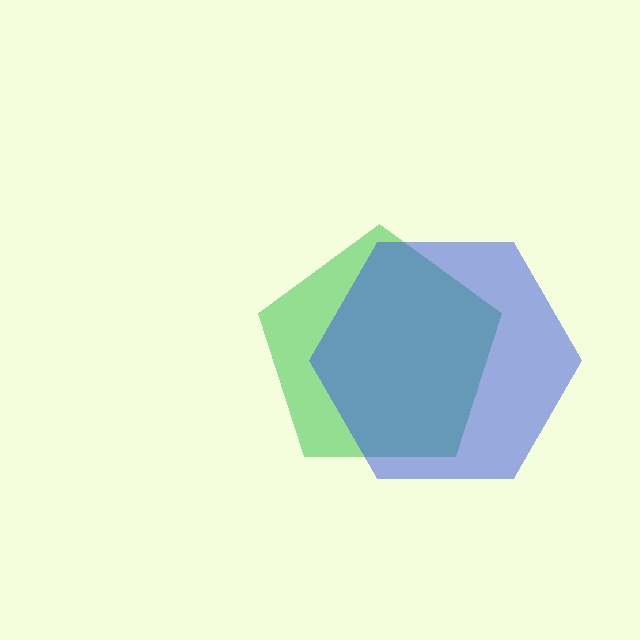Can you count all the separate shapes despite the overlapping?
Yes, there are 2 separate shapes.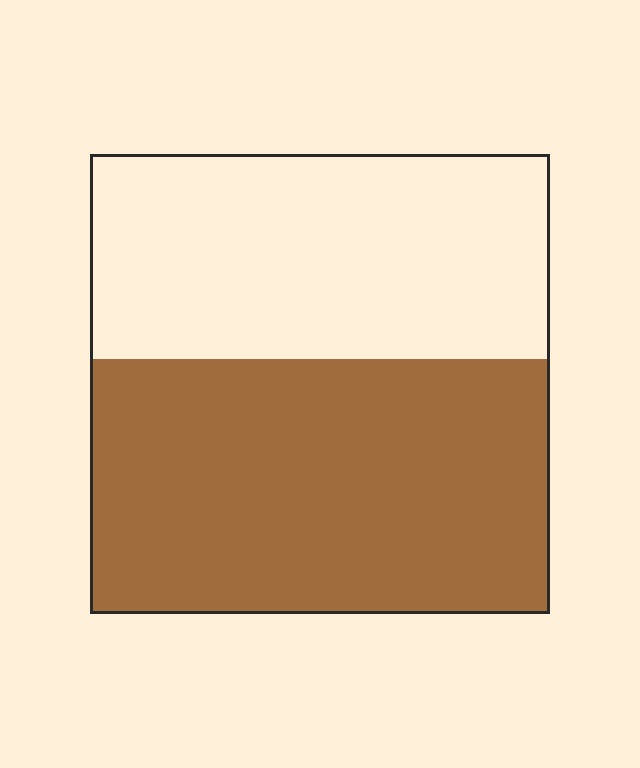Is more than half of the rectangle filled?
Yes.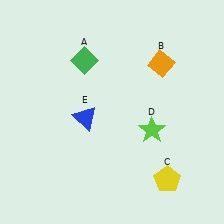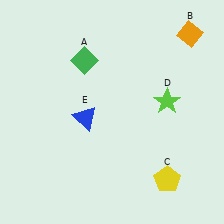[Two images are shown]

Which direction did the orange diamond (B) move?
The orange diamond (B) moved up.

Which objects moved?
The objects that moved are: the orange diamond (B), the lime star (D).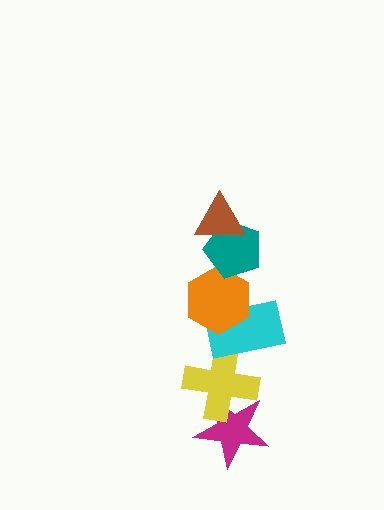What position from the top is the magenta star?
The magenta star is 6th from the top.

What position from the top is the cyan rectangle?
The cyan rectangle is 4th from the top.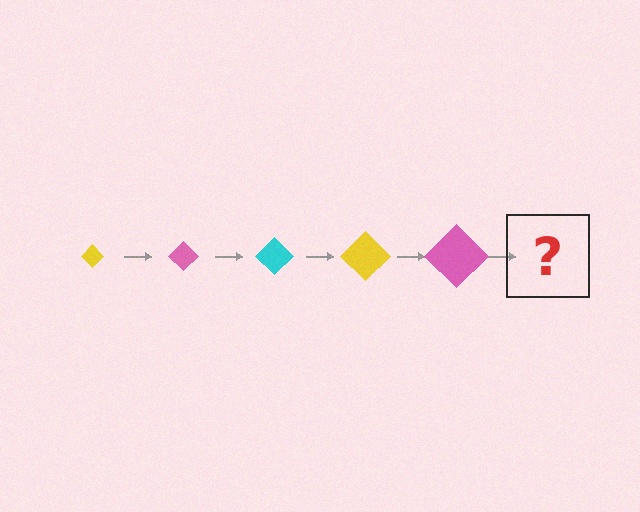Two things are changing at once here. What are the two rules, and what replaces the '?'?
The two rules are that the diamond grows larger each step and the color cycles through yellow, pink, and cyan. The '?' should be a cyan diamond, larger than the previous one.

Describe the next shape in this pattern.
It should be a cyan diamond, larger than the previous one.